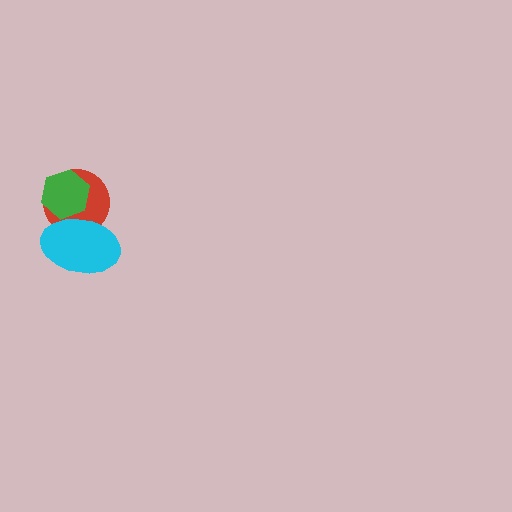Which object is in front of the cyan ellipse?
The green hexagon is in front of the cyan ellipse.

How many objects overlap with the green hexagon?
2 objects overlap with the green hexagon.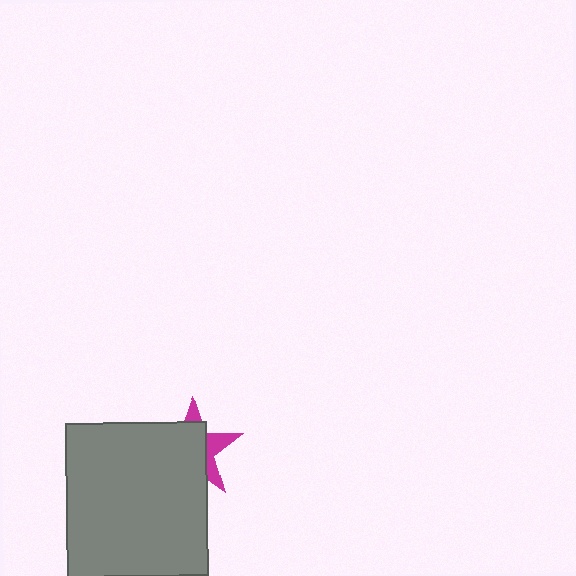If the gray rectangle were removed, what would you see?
You would see the complete magenta star.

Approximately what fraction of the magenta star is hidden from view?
Roughly 69% of the magenta star is hidden behind the gray rectangle.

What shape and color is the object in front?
The object in front is a gray rectangle.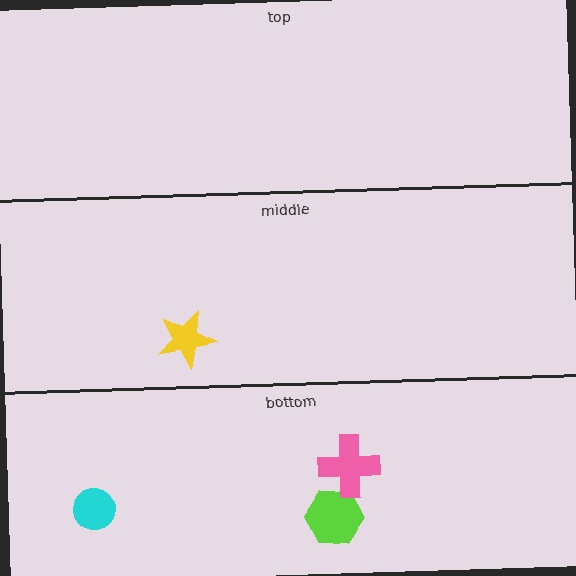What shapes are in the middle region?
The yellow star.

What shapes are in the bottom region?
The lime hexagon, the pink cross, the cyan circle.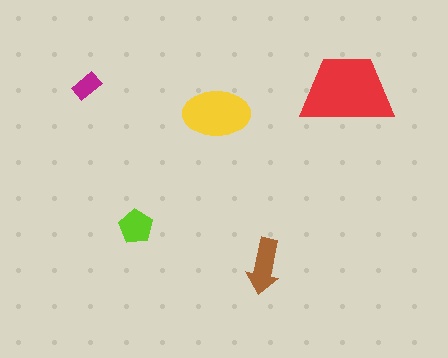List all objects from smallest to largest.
The magenta rectangle, the lime pentagon, the brown arrow, the yellow ellipse, the red trapezoid.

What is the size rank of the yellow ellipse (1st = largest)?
2nd.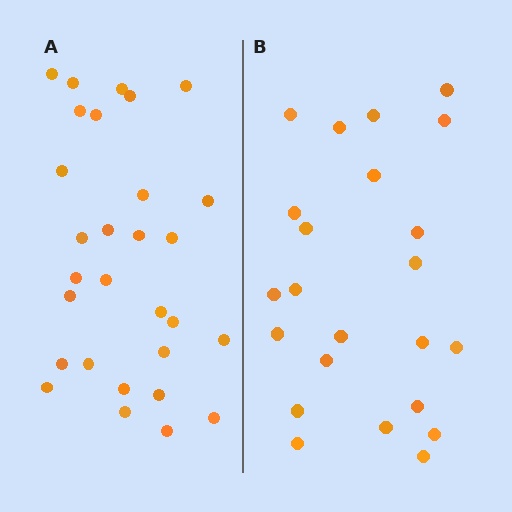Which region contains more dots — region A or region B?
Region A (the left region) has more dots.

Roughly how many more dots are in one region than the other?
Region A has about 6 more dots than region B.